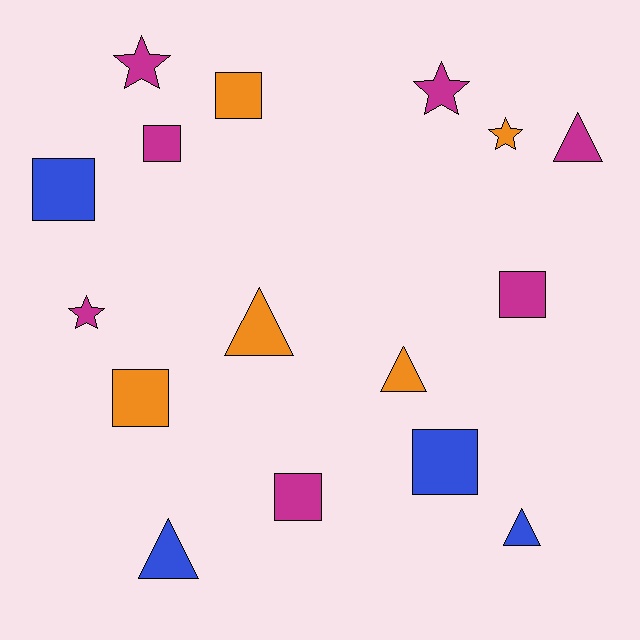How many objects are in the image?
There are 16 objects.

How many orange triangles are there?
There are 2 orange triangles.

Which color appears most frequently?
Magenta, with 7 objects.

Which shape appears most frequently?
Square, with 7 objects.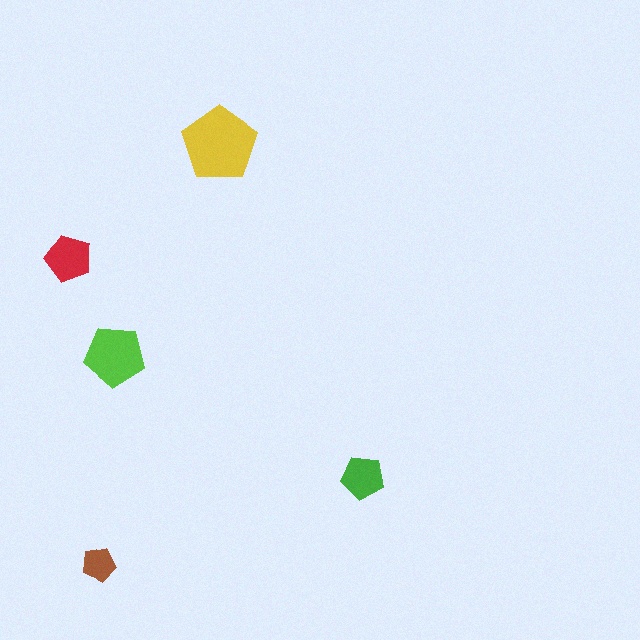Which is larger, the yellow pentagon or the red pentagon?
The yellow one.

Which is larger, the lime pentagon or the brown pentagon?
The lime one.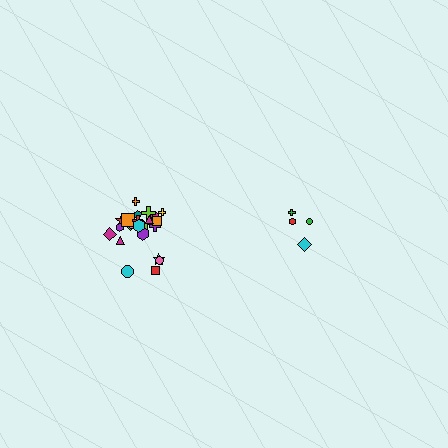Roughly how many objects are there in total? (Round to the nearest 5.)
Roughly 30 objects in total.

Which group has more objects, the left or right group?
The left group.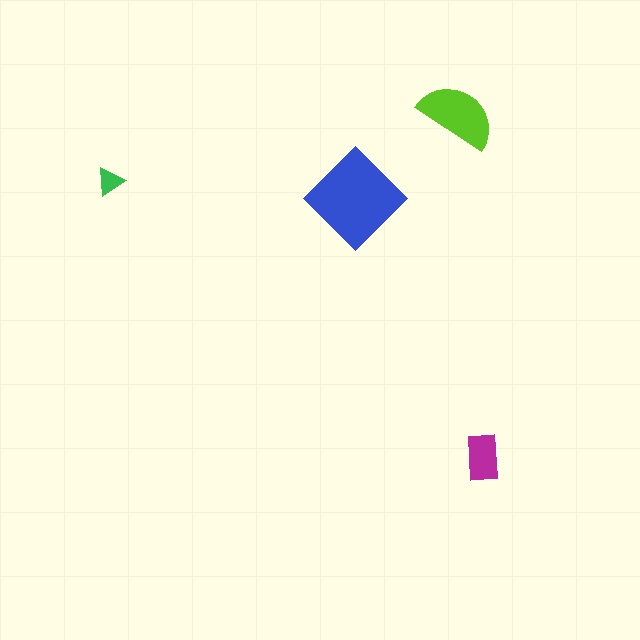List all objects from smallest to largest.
The green triangle, the magenta rectangle, the lime semicircle, the blue diamond.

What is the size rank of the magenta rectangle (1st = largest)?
3rd.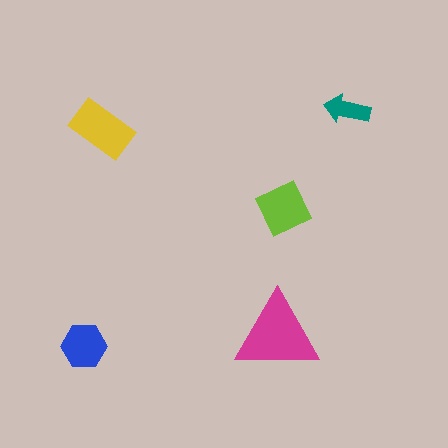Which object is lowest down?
The blue hexagon is bottommost.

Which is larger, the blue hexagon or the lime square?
The lime square.